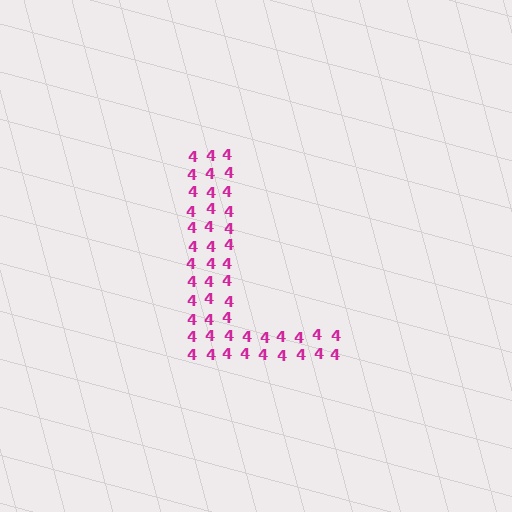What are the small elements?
The small elements are digit 4's.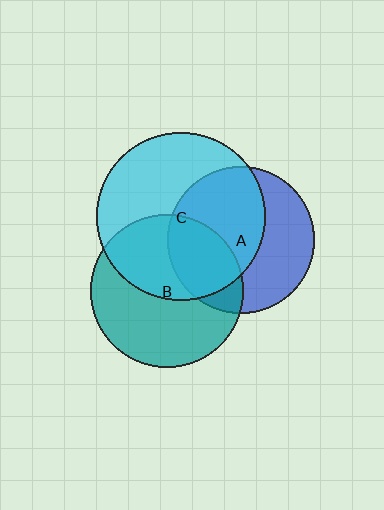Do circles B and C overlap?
Yes.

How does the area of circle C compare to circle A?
Approximately 1.3 times.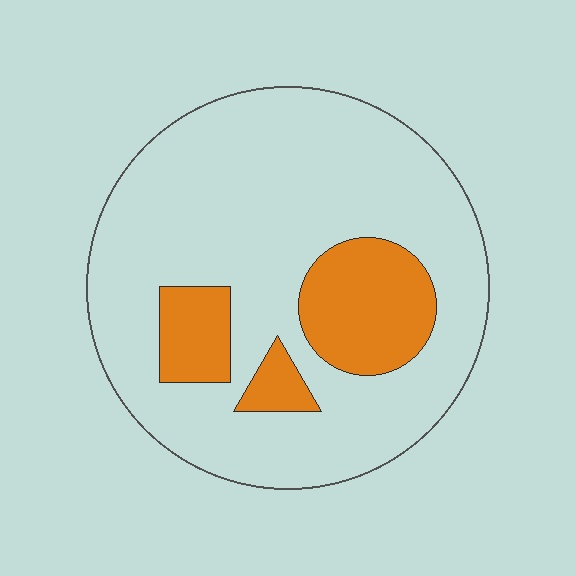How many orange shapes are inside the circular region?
3.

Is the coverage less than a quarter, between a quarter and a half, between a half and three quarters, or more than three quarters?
Less than a quarter.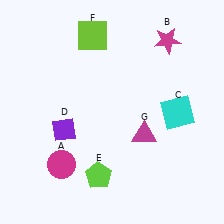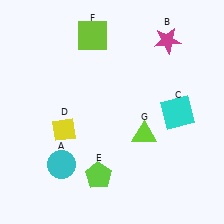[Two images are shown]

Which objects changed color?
A changed from magenta to cyan. D changed from purple to yellow. G changed from magenta to lime.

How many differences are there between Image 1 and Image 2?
There are 3 differences between the two images.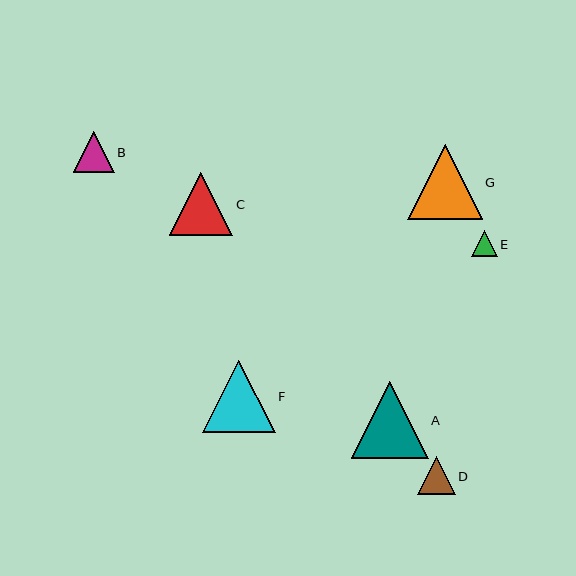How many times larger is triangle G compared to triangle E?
Triangle G is approximately 2.9 times the size of triangle E.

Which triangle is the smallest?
Triangle E is the smallest with a size of approximately 26 pixels.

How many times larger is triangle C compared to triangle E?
Triangle C is approximately 2.5 times the size of triangle E.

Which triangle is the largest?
Triangle A is the largest with a size of approximately 77 pixels.